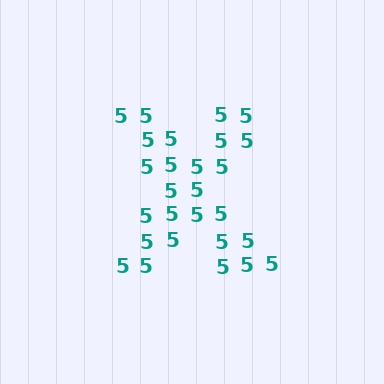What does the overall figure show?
The overall figure shows the letter X.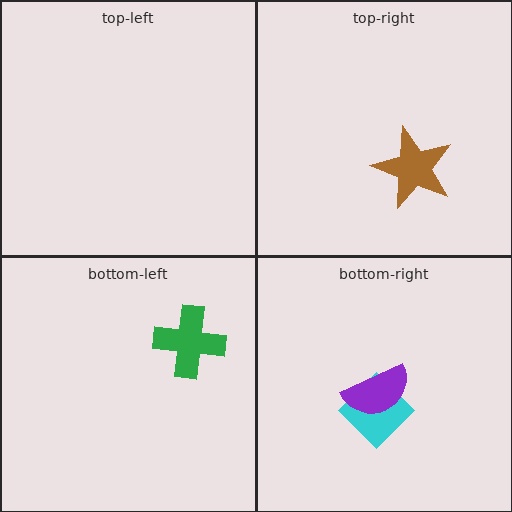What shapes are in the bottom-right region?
The cyan diamond, the purple semicircle.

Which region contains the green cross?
The bottom-left region.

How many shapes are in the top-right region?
1.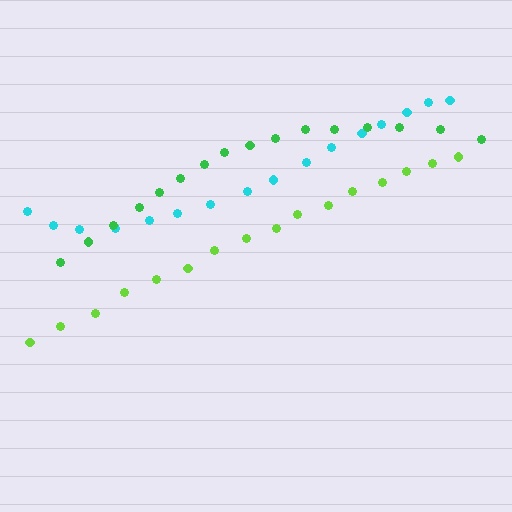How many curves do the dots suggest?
There are 3 distinct paths.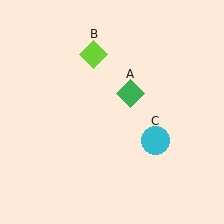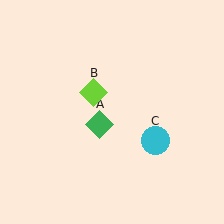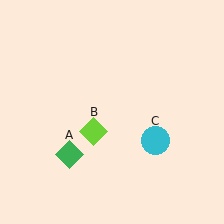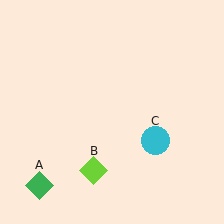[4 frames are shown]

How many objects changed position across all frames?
2 objects changed position: green diamond (object A), lime diamond (object B).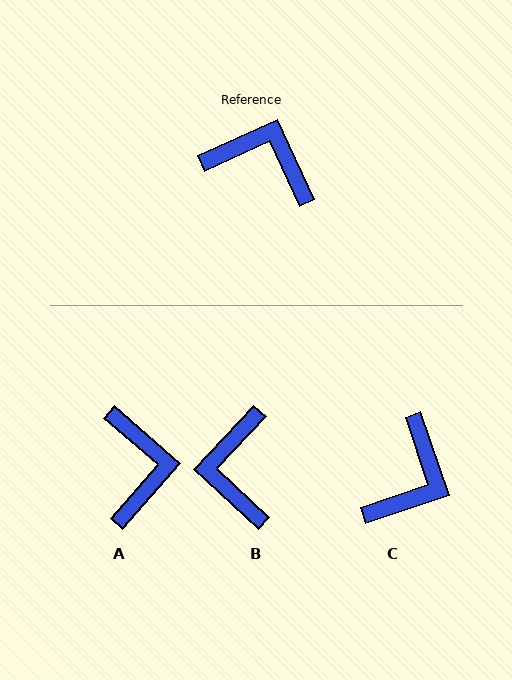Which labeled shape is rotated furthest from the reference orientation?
B, about 112 degrees away.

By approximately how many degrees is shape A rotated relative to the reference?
Approximately 66 degrees clockwise.